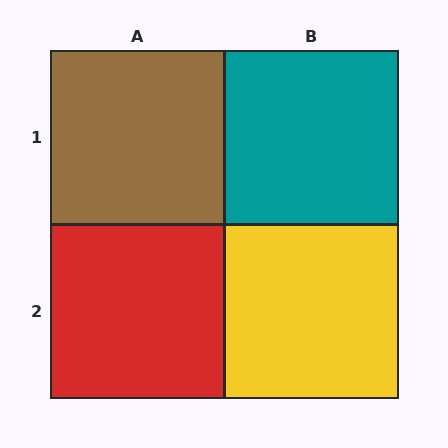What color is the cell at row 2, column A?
Red.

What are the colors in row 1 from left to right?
Brown, teal.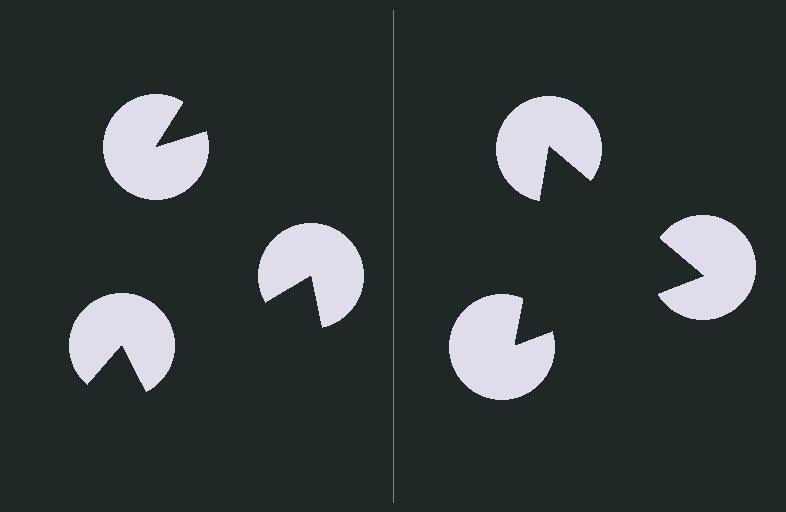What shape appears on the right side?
An illusory triangle.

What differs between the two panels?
The pac-man discs are positioned identically on both sides; only the wedge orientations differ. On the right they align to a triangle; on the left they are misaligned.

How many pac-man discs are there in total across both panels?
6 — 3 on each side.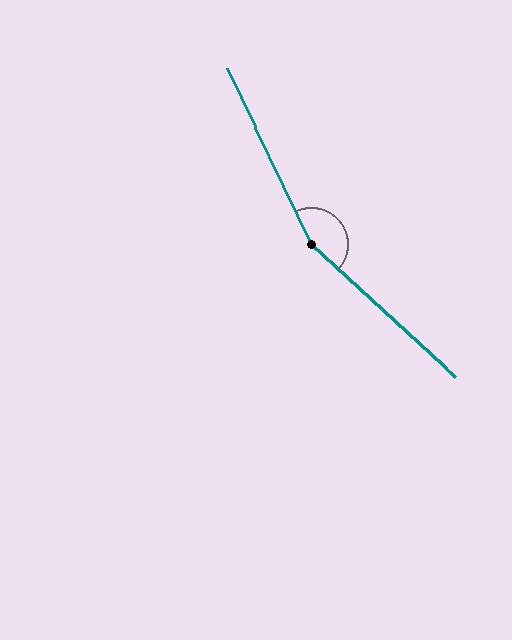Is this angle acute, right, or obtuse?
It is obtuse.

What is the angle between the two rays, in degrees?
Approximately 158 degrees.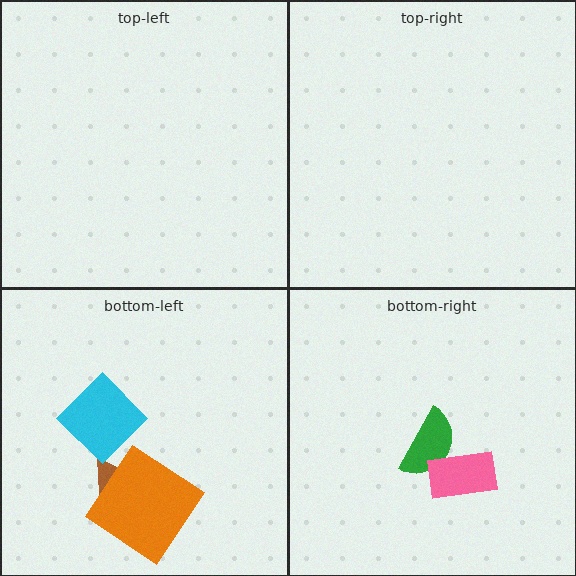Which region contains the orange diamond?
The bottom-left region.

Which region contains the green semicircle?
The bottom-right region.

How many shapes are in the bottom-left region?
3.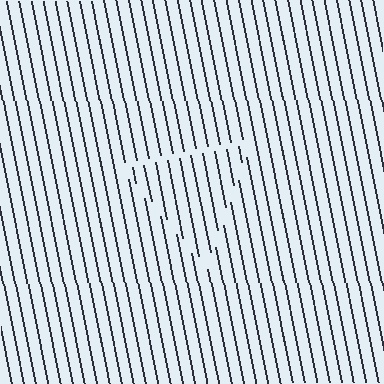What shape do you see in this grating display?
An illusory triangle. The interior of the shape contains the same grating, shifted by half a period — the contour is defined by the phase discontinuity where line-ends from the inner and outer gratings abut.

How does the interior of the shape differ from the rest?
The interior of the shape contains the same grating, shifted by half a period — the contour is defined by the phase discontinuity where line-ends from the inner and outer gratings abut.